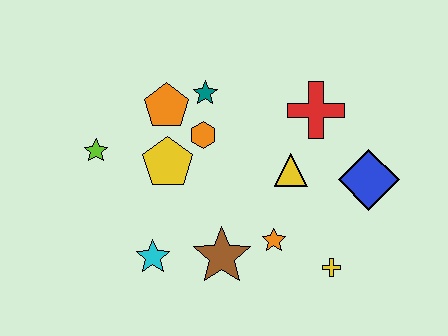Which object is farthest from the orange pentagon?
The yellow cross is farthest from the orange pentagon.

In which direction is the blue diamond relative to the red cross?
The blue diamond is below the red cross.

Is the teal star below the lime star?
No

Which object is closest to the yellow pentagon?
The orange hexagon is closest to the yellow pentagon.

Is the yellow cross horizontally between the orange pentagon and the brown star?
No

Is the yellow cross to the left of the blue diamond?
Yes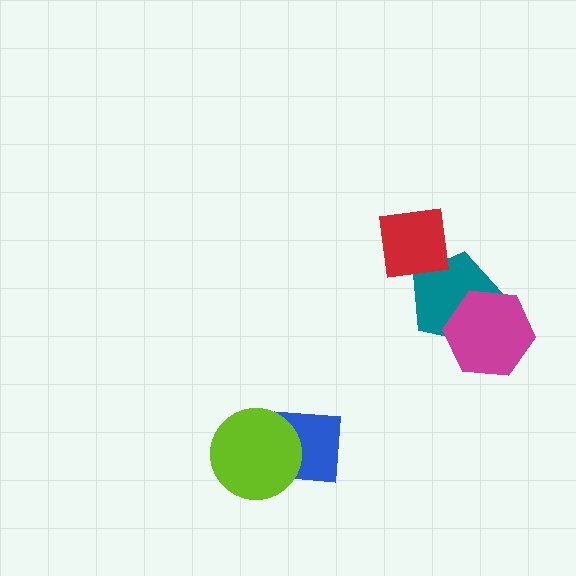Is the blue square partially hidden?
Yes, it is partially covered by another shape.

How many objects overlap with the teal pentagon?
2 objects overlap with the teal pentagon.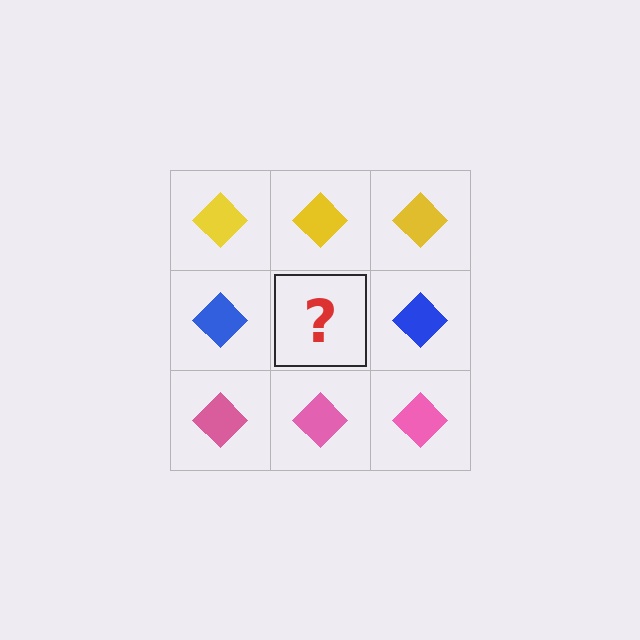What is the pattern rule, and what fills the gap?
The rule is that each row has a consistent color. The gap should be filled with a blue diamond.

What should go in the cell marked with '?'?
The missing cell should contain a blue diamond.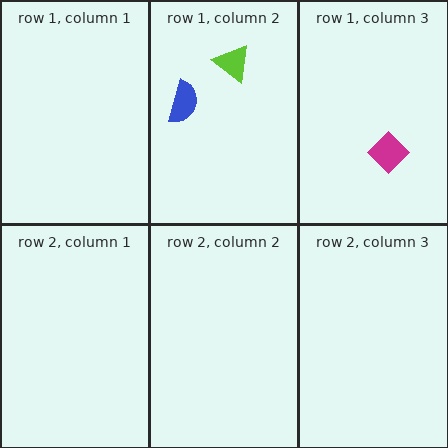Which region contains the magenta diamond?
The row 1, column 3 region.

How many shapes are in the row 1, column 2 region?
2.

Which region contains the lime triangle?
The row 1, column 2 region.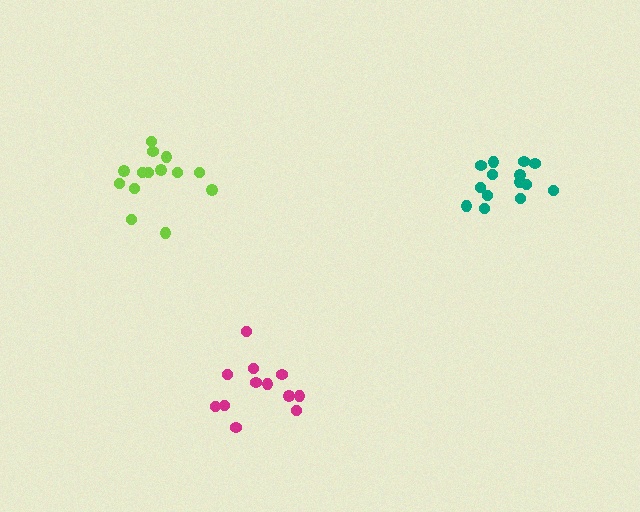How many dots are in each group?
Group 1: 12 dots, Group 2: 14 dots, Group 3: 14 dots (40 total).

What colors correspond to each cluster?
The clusters are colored: magenta, teal, lime.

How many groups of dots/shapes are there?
There are 3 groups.